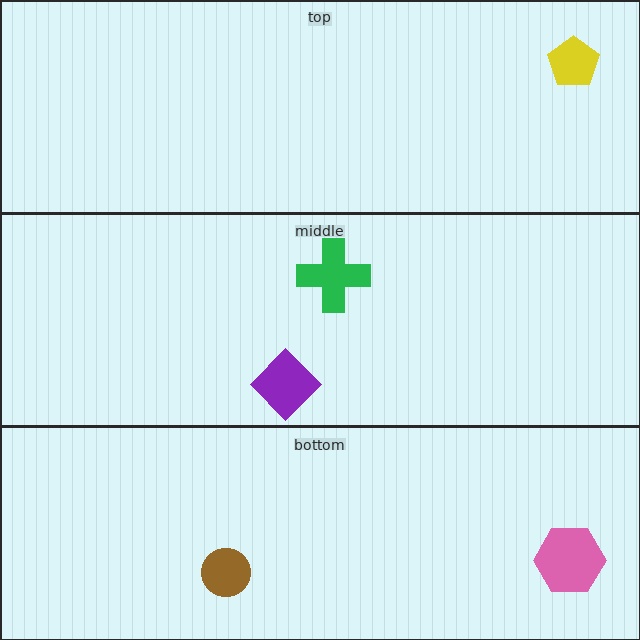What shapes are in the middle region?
The green cross, the purple diamond.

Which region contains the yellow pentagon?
The top region.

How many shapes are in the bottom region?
2.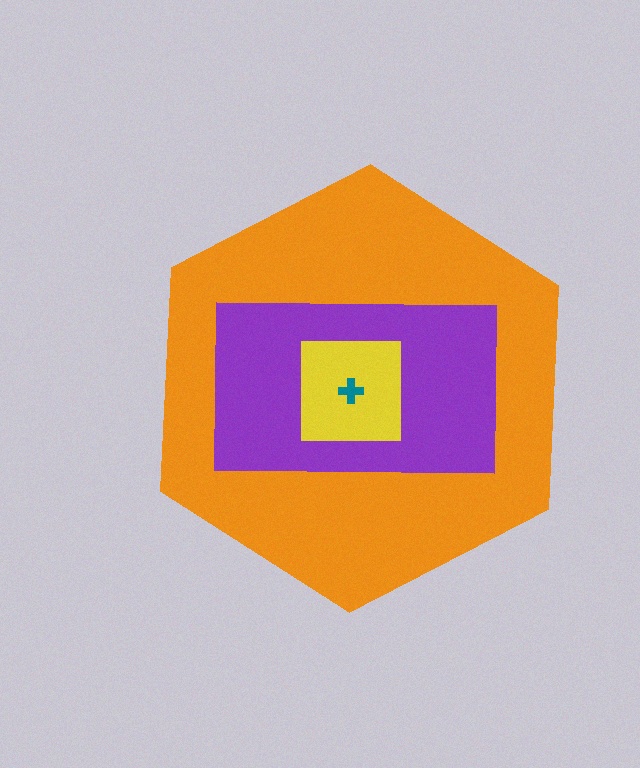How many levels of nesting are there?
4.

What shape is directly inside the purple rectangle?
The yellow square.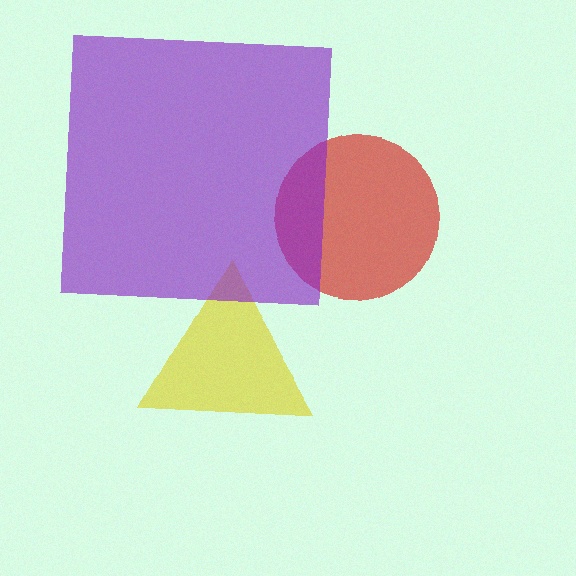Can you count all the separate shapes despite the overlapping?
Yes, there are 3 separate shapes.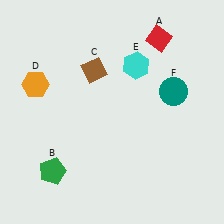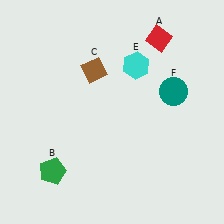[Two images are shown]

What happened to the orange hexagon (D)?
The orange hexagon (D) was removed in Image 2. It was in the top-left area of Image 1.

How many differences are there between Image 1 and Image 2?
There is 1 difference between the two images.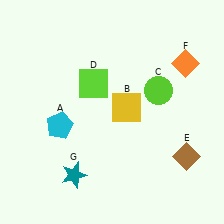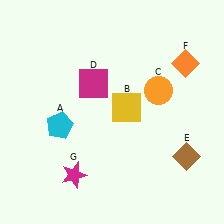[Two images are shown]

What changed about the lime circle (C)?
In Image 1, C is lime. In Image 2, it changed to orange.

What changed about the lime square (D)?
In Image 1, D is lime. In Image 2, it changed to magenta.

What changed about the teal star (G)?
In Image 1, G is teal. In Image 2, it changed to magenta.